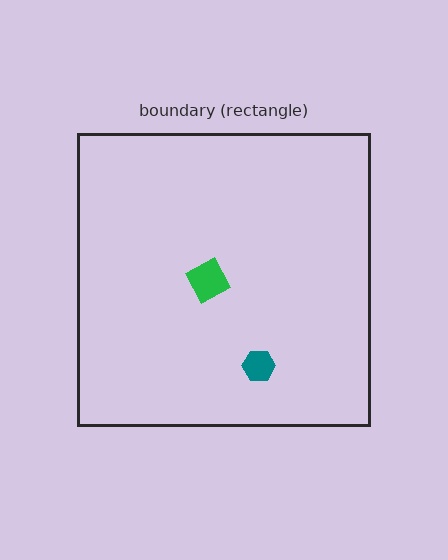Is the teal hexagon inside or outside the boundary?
Inside.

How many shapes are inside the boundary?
2 inside, 0 outside.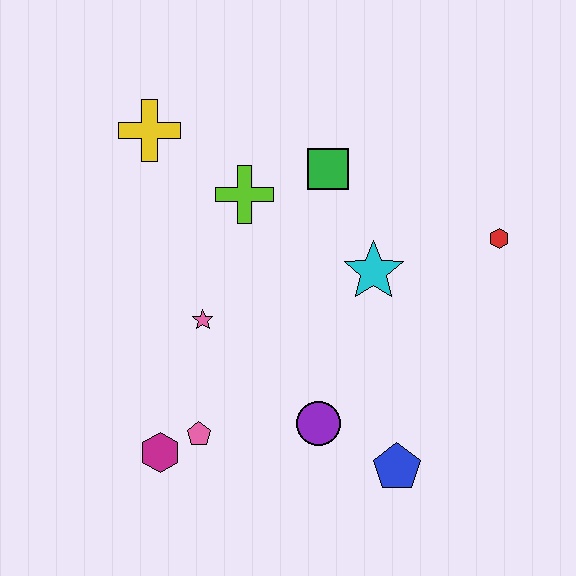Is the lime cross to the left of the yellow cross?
No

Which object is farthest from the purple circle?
The yellow cross is farthest from the purple circle.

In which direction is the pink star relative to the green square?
The pink star is below the green square.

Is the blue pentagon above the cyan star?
No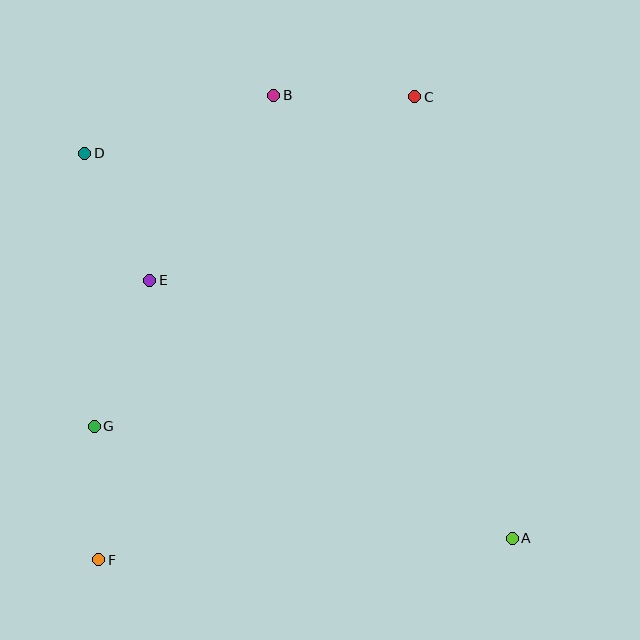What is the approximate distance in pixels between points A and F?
The distance between A and F is approximately 414 pixels.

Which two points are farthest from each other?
Points A and D are farthest from each other.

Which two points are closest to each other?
Points F and G are closest to each other.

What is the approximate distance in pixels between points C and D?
The distance between C and D is approximately 335 pixels.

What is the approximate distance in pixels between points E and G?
The distance between E and G is approximately 156 pixels.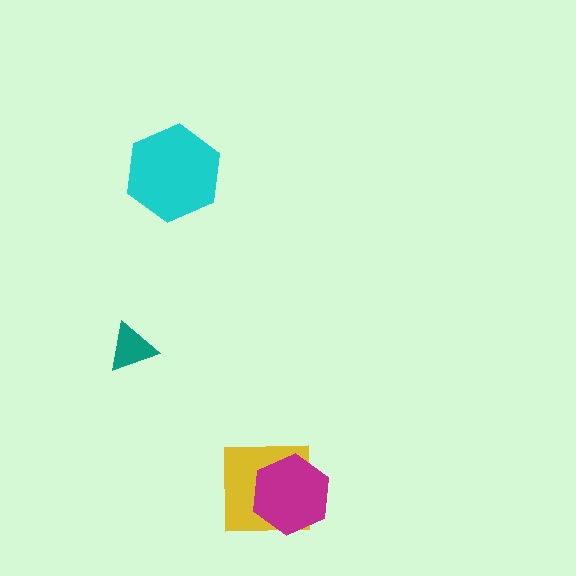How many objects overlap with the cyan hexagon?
0 objects overlap with the cyan hexagon.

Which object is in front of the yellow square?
The magenta hexagon is in front of the yellow square.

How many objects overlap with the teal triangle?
0 objects overlap with the teal triangle.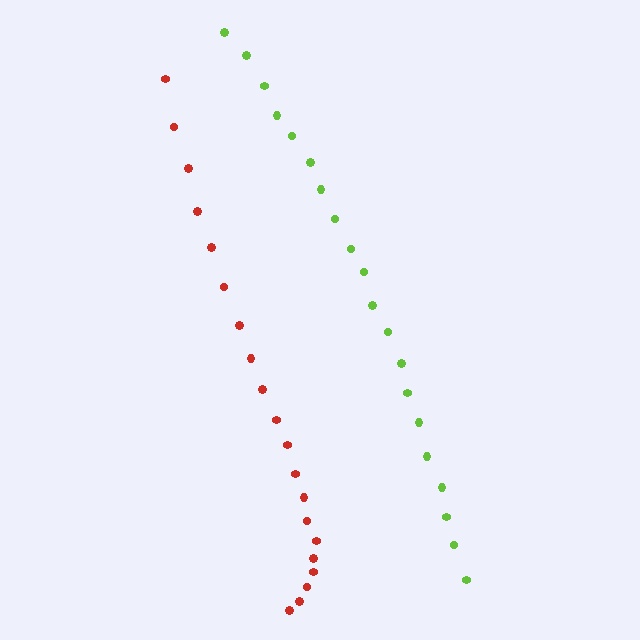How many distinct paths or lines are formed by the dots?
There are 2 distinct paths.